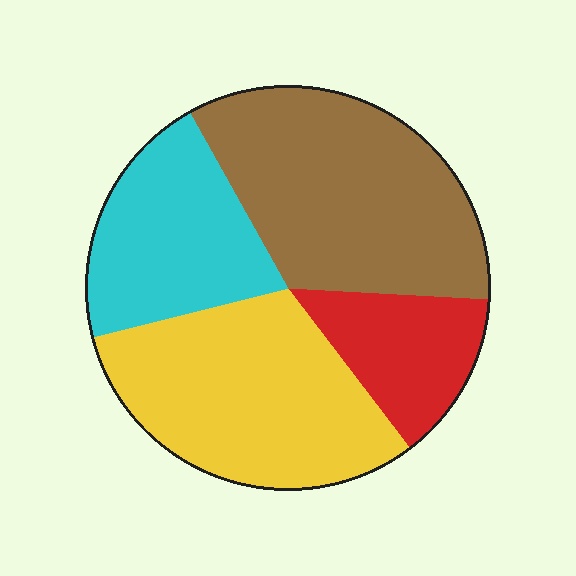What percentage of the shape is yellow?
Yellow takes up between a sixth and a third of the shape.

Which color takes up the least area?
Red, at roughly 15%.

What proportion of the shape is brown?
Brown takes up about one third (1/3) of the shape.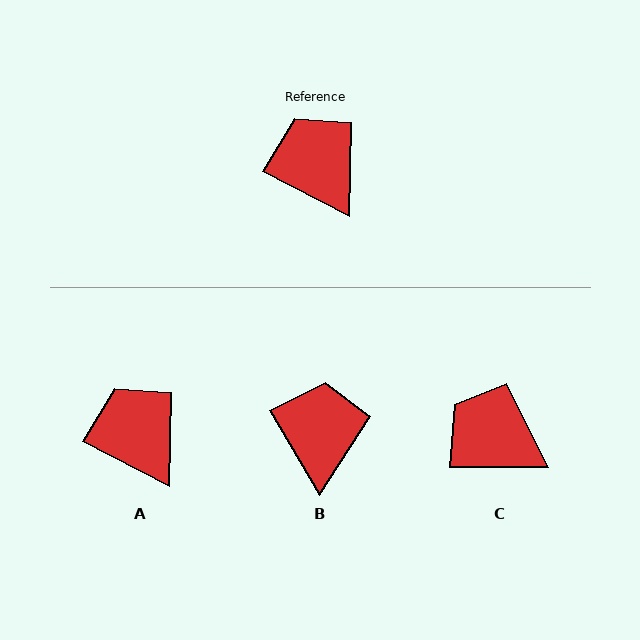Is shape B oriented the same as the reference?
No, it is off by about 32 degrees.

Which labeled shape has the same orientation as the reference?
A.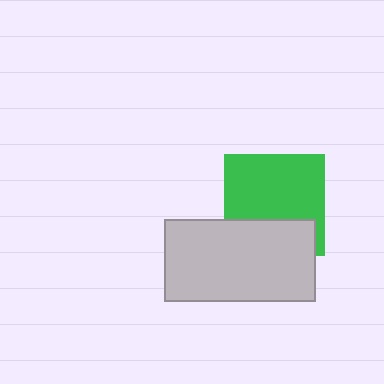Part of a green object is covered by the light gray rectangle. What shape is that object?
It is a square.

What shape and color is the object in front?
The object in front is a light gray rectangle.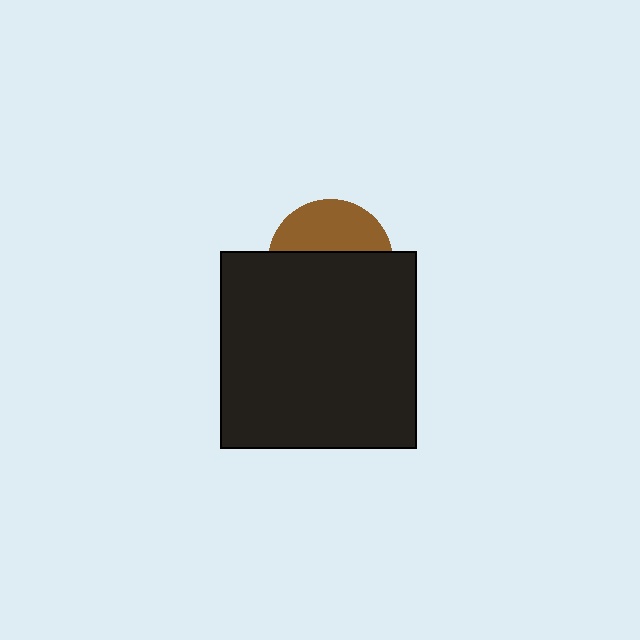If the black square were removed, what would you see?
You would see the complete brown circle.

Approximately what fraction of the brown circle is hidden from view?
Roughly 60% of the brown circle is hidden behind the black square.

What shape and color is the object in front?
The object in front is a black square.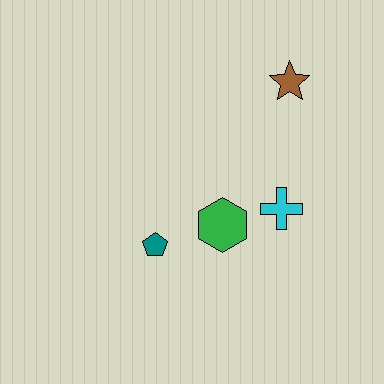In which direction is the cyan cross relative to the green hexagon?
The cyan cross is to the right of the green hexagon.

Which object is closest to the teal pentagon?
The green hexagon is closest to the teal pentagon.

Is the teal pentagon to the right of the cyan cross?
No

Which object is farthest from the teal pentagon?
The brown star is farthest from the teal pentagon.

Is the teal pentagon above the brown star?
No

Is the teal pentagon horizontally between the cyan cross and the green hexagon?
No